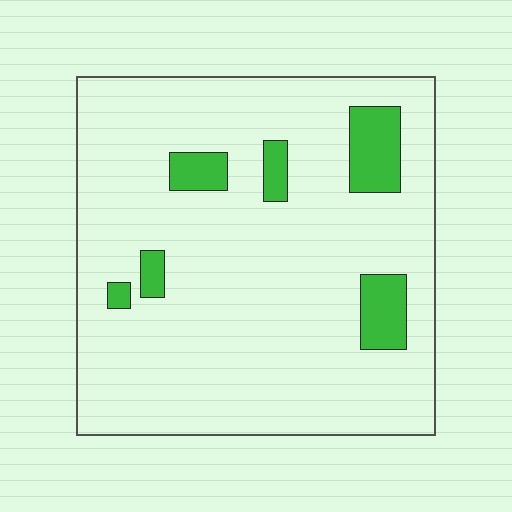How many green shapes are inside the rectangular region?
6.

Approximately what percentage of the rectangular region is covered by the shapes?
Approximately 10%.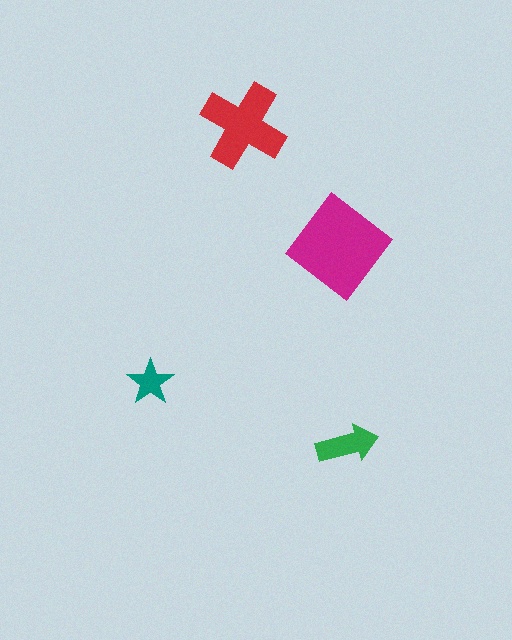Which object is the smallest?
The teal star.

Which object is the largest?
The magenta diamond.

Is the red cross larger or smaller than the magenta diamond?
Smaller.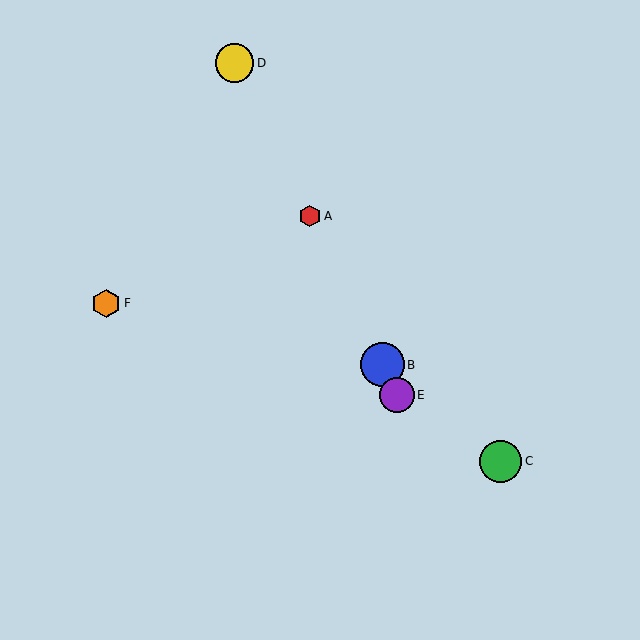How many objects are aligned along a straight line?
4 objects (A, B, D, E) are aligned along a straight line.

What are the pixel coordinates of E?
Object E is at (397, 395).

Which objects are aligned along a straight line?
Objects A, B, D, E are aligned along a straight line.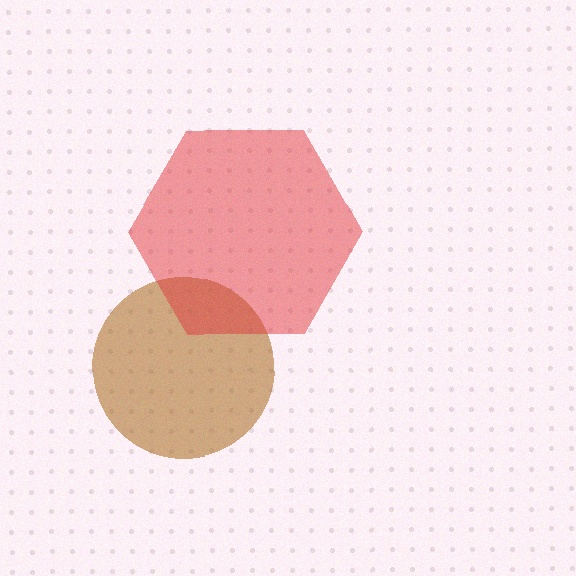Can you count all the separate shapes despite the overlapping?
Yes, there are 2 separate shapes.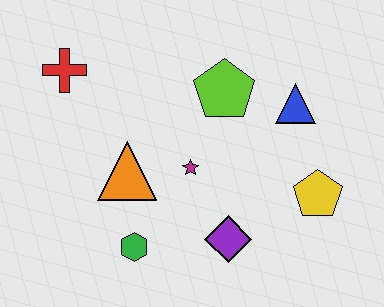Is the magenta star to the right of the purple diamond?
No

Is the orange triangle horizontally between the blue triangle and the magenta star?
No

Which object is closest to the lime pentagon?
The blue triangle is closest to the lime pentagon.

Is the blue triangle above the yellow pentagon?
Yes